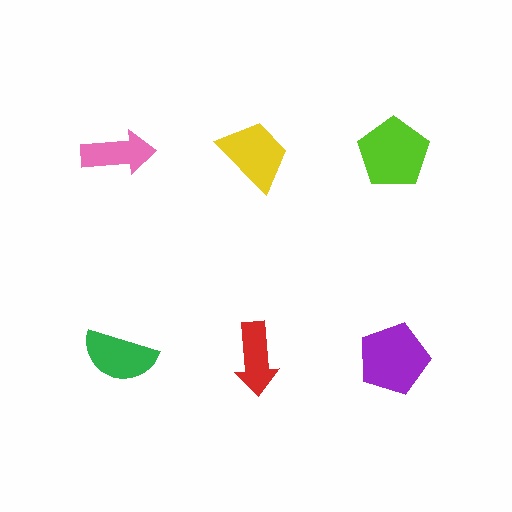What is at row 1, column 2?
A yellow trapezoid.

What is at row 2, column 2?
A red arrow.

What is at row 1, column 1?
A pink arrow.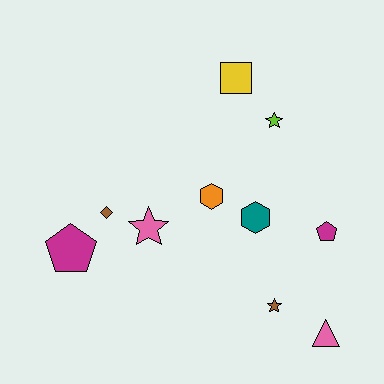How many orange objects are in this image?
There is 1 orange object.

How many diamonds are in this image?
There is 1 diamond.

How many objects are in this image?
There are 10 objects.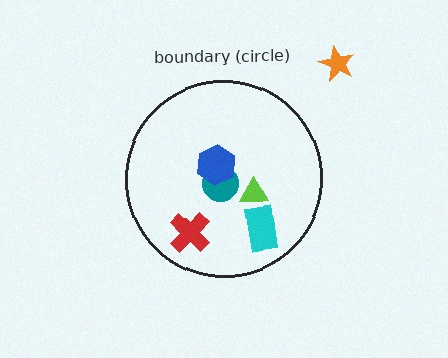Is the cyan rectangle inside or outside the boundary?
Inside.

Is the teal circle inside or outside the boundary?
Inside.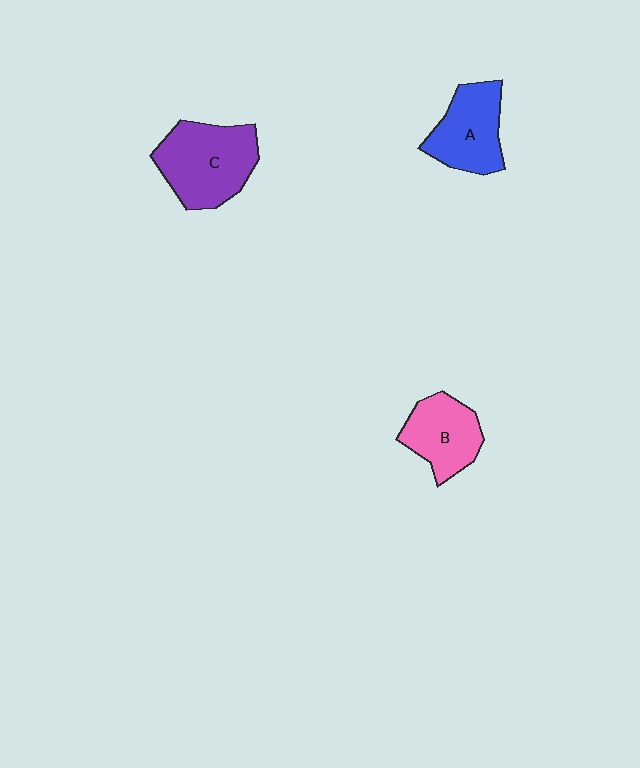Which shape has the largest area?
Shape C (purple).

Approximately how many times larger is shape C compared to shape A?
Approximately 1.3 times.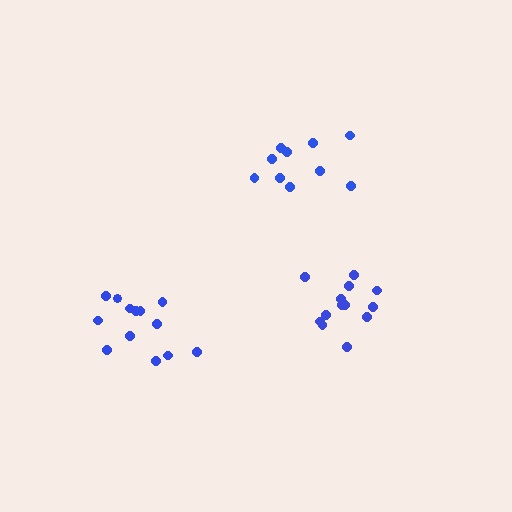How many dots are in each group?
Group 1: 13 dots, Group 2: 13 dots, Group 3: 10 dots (36 total).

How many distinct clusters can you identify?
There are 3 distinct clusters.